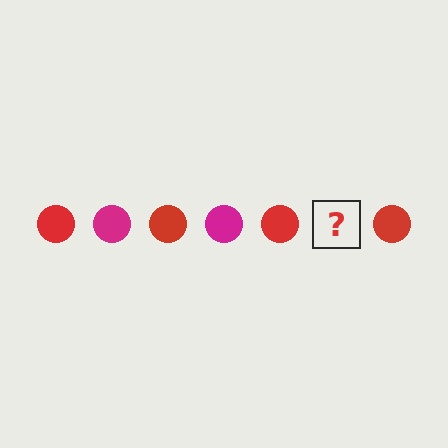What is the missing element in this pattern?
The missing element is a magenta circle.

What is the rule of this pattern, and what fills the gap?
The rule is that the pattern cycles through red, magenta circles. The gap should be filled with a magenta circle.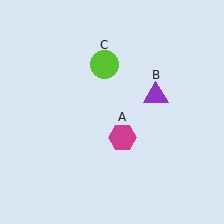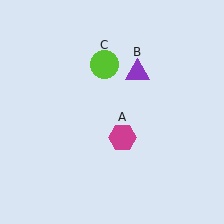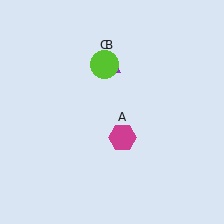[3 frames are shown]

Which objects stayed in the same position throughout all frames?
Magenta hexagon (object A) and lime circle (object C) remained stationary.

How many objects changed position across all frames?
1 object changed position: purple triangle (object B).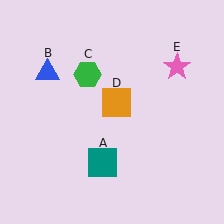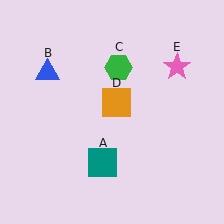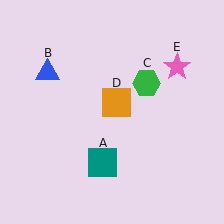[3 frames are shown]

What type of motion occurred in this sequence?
The green hexagon (object C) rotated clockwise around the center of the scene.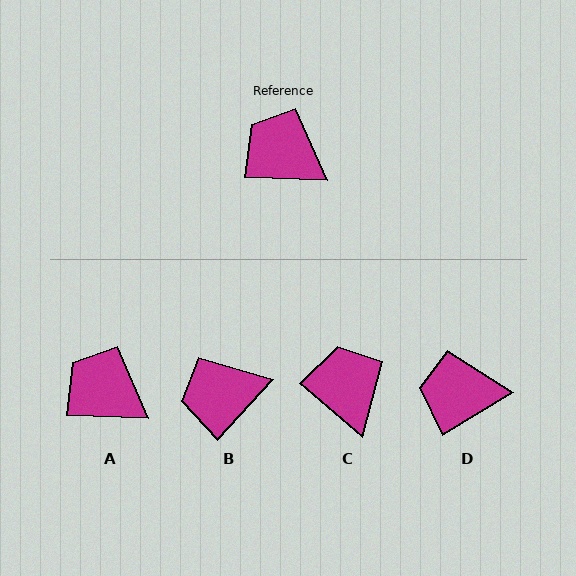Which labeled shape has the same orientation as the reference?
A.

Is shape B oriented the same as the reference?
No, it is off by about 49 degrees.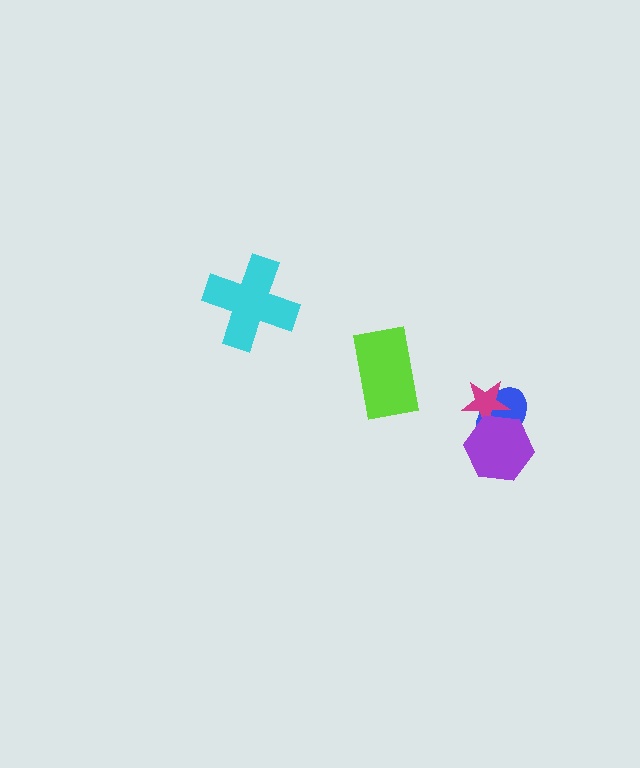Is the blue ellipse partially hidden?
Yes, it is partially covered by another shape.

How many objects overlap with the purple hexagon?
2 objects overlap with the purple hexagon.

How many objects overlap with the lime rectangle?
0 objects overlap with the lime rectangle.